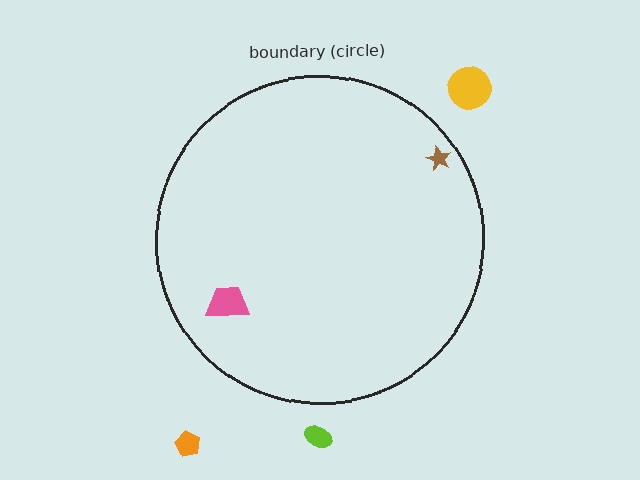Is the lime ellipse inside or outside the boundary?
Outside.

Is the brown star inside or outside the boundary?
Inside.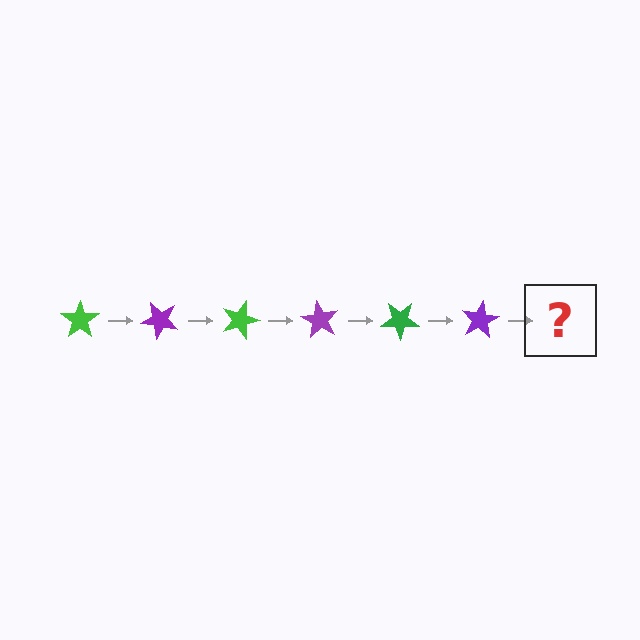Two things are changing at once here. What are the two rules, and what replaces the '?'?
The two rules are that it rotates 45 degrees each step and the color cycles through green and purple. The '?' should be a green star, rotated 270 degrees from the start.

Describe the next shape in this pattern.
It should be a green star, rotated 270 degrees from the start.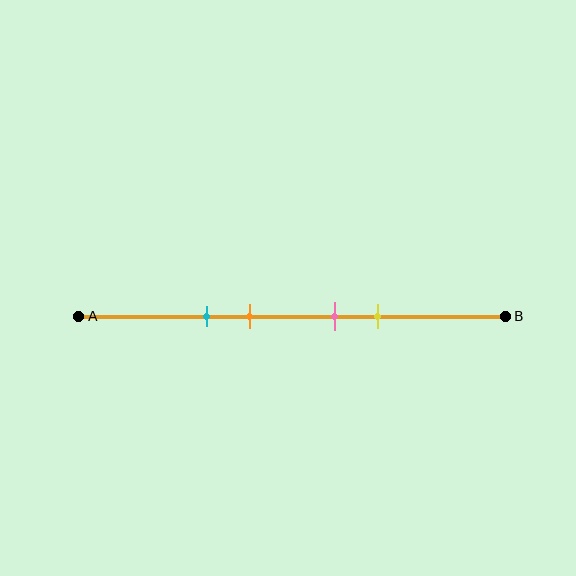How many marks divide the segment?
There are 4 marks dividing the segment.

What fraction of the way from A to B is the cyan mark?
The cyan mark is approximately 30% (0.3) of the way from A to B.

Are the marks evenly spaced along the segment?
No, the marks are not evenly spaced.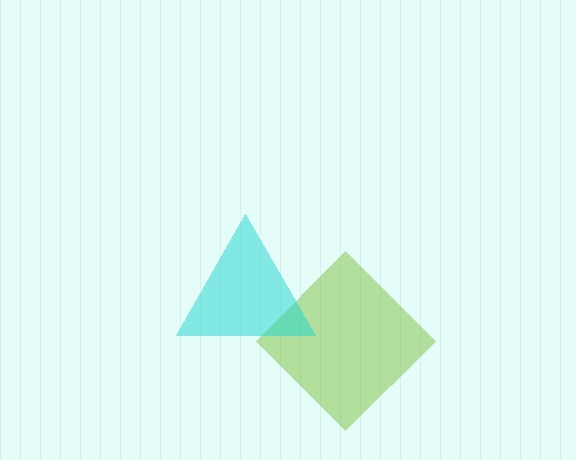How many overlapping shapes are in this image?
There are 2 overlapping shapes in the image.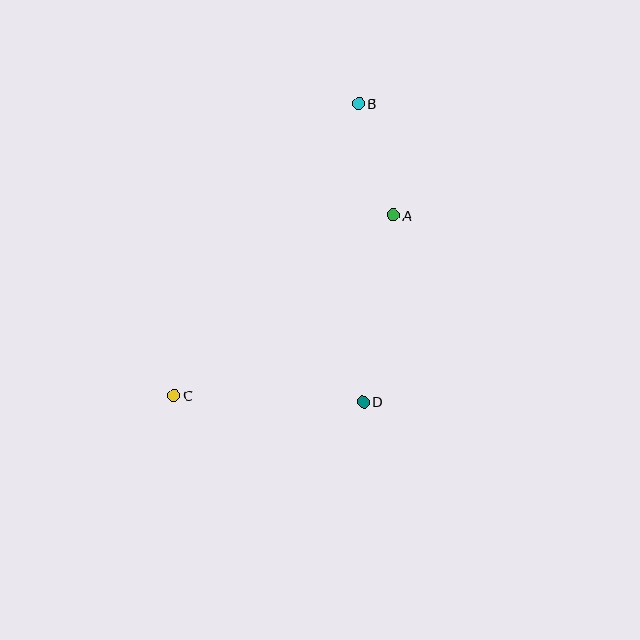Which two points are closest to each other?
Points A and B are closest to each other.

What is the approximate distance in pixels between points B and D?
The distance between B and D is approximately 299 pixels.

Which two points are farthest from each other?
Points B and C are farthest from each other.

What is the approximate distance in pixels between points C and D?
The distance between C and D is approximately 190 pixels.